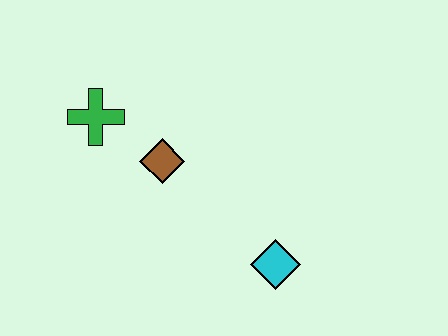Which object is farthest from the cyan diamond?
The green cross is farthest from the cyan diamond.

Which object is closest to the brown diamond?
The green cross is closest to the brown diamond.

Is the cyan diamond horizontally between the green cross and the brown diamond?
No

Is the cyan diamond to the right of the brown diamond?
Yes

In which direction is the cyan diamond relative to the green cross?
The cyan diamond is to the right of the green cross.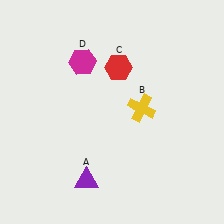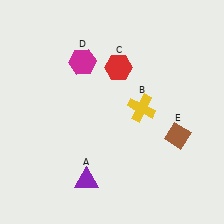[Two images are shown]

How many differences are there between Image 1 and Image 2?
There is 1 difference between the two images.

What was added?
A brown diamond (E) was added in Image 2.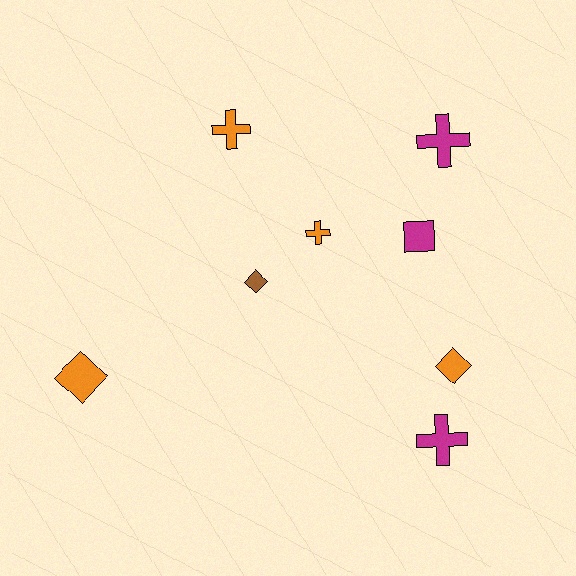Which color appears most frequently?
Orange, with 4 objects.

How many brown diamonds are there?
There is 1 brown diamond.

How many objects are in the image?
There are 8 objects.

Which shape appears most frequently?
Cross, with 4 objects.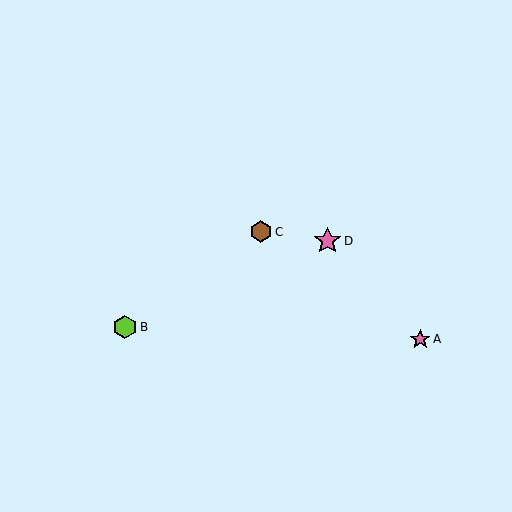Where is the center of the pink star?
The center of the pink star is at (420, 339).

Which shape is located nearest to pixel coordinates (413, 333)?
The pink star (labeled A) at (420, 339) is nearest to that location.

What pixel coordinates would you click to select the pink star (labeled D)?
Click at (327, 241) to select the pink star D.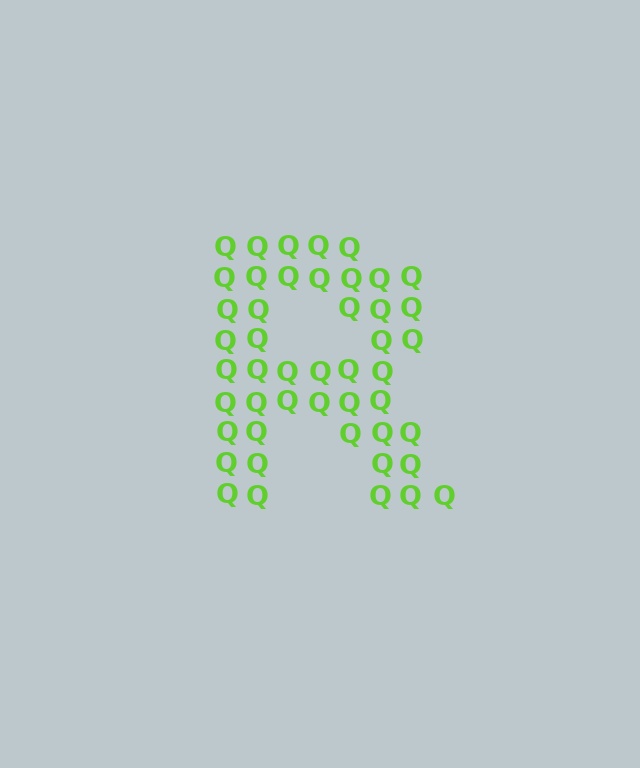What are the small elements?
The small elements are letter Q's.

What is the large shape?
The large shape is the letter R.